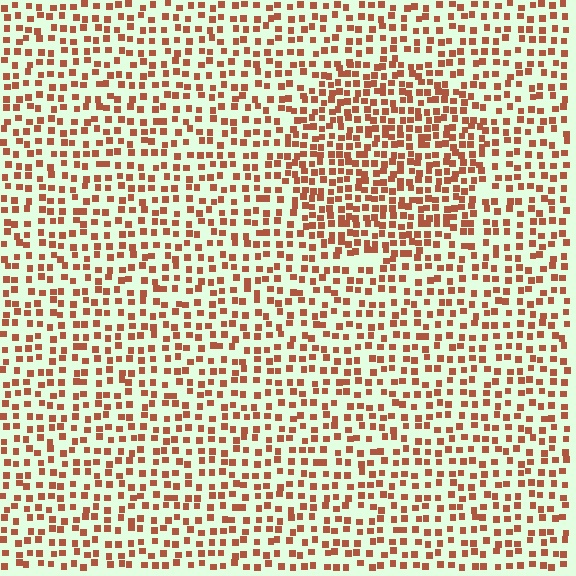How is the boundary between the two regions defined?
The boundary is defined by a change in element density (approximately 1.7x ratio). All elements are the same color, size, and shape.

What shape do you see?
I see a circle.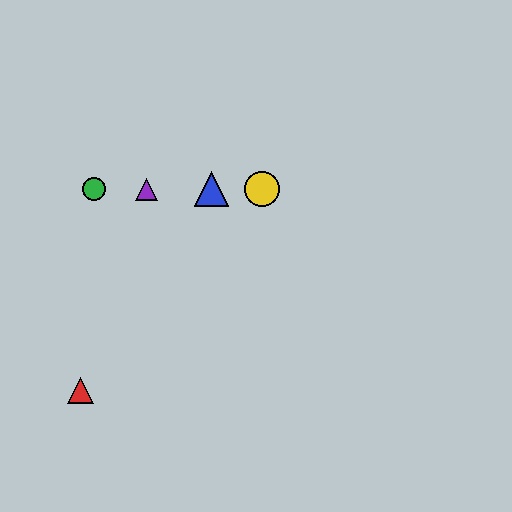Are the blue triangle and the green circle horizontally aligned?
Yes, both are at y≈189.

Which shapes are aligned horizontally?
The blue triangle, the green circle, the yellow circle, the purple triangle are aligned horizontally.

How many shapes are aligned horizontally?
4 shapes (the blue triangle, the green circle, the yellow circle, the purple triangle) are aligned horizontally.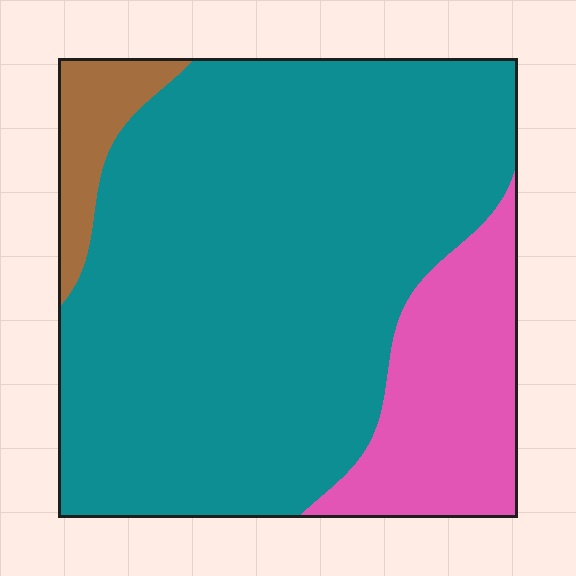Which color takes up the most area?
Teal, at roughly 75%.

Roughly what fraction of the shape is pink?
Pink takes up between a sixth and a third of the shape.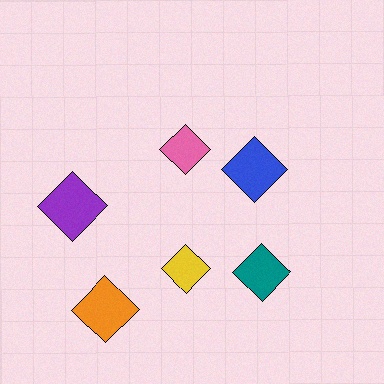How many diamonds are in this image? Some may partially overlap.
There are 6 diamonds.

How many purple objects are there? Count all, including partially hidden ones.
There is 1 purple object.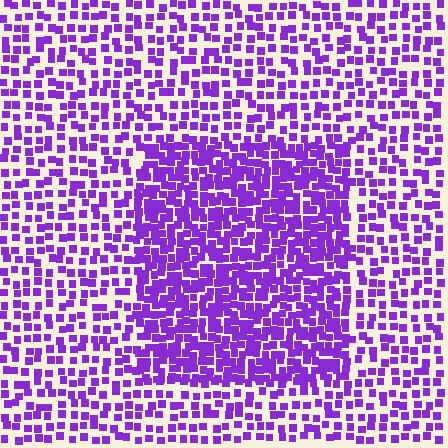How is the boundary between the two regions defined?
The boundary is defined by a change in element density (approximately 1.9x ratio). All elements are the same color, size, and shape.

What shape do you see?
I see a rectangle.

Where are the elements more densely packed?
The elements are more densely packed inside the rectangle boundary.